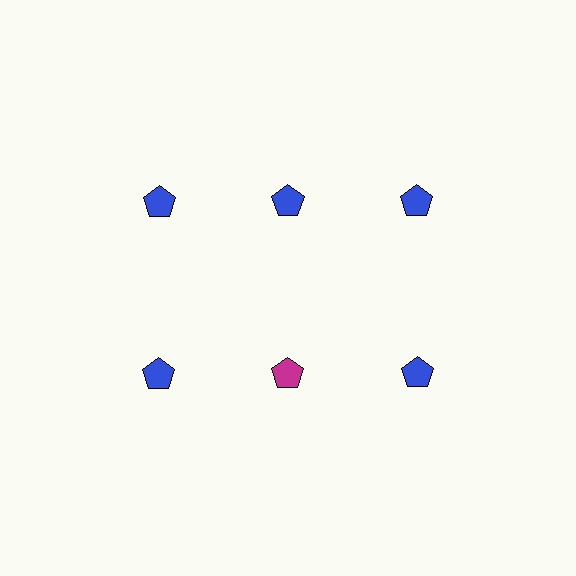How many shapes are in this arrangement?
There are 6 shapes arranged in a grid pattern.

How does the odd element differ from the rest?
It has a different color: magenta instead of blue.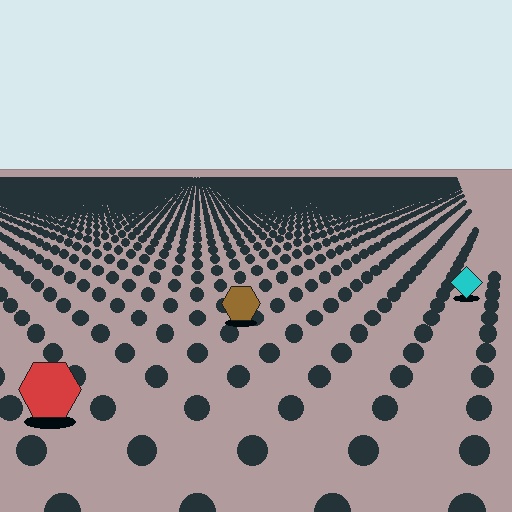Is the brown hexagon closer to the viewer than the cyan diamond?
Yes. The brown hexagon is closer — you can tell from the texture gradient: the ground texture is coarser near it.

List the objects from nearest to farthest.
From nearest to farthest: the red hexagon, the brown hexagon, the cyan diamond.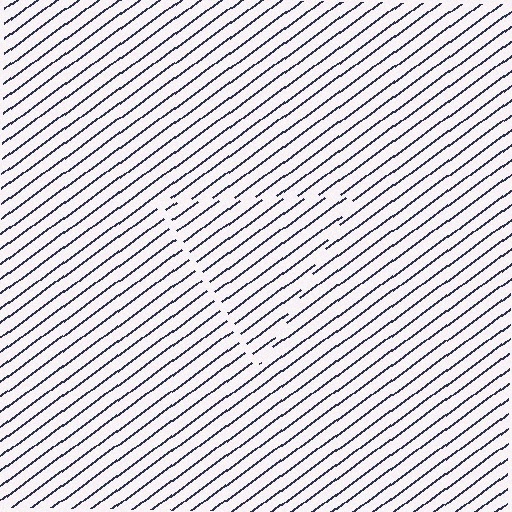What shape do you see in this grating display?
An illusory triangle. The interior of the shape contains the same grating, shifted by half a period — the contour is defined by the phase discontinuity where line-ends from the inner and outer gratings abut.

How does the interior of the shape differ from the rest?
The interior of the shape contains the same grating, shifted by half a period — the contour is defined by the phase discontinuity where line-ends from the inner and outer gratings abut.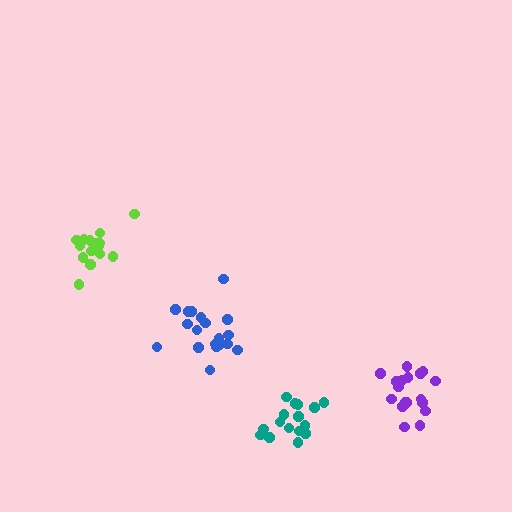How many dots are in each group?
Group 1: 18 dots, Group 2: 16 dots, Group 3: 16 dots, Group 4: 20 dots (70 total).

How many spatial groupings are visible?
There are 4 spatial groupings.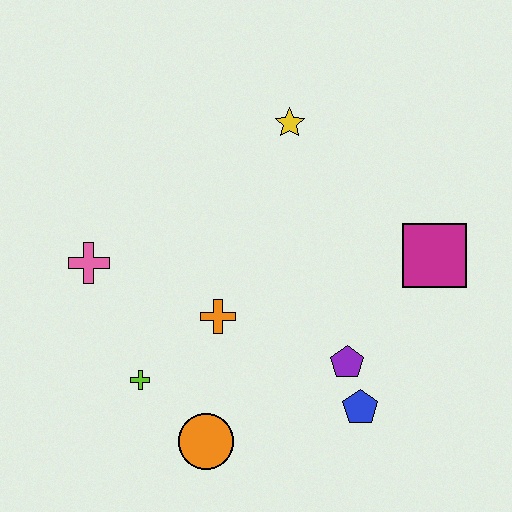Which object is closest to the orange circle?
The lime cross is closest to the orange circle.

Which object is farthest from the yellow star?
The orange circle is farthest from the yellow star.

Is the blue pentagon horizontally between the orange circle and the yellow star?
No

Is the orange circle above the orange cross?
No